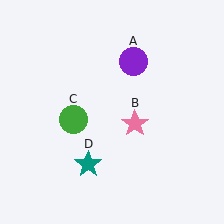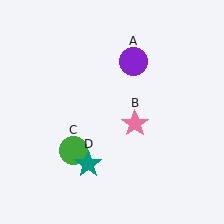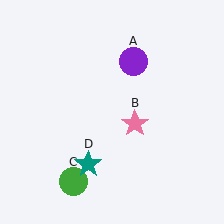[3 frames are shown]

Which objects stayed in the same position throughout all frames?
Purple circle (object A) and pink star (object B) and teal star (object D) remained stationary.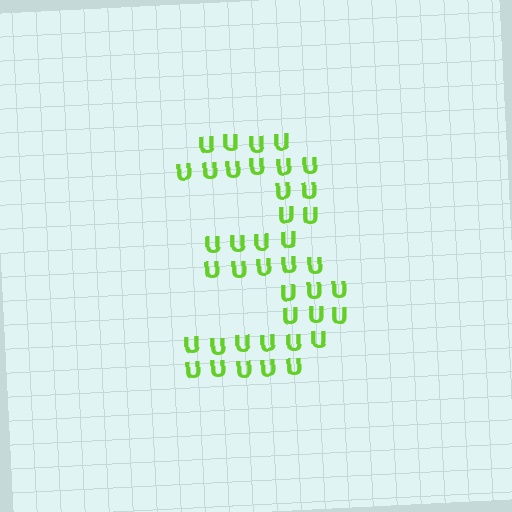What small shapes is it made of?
It is made of small letter U's.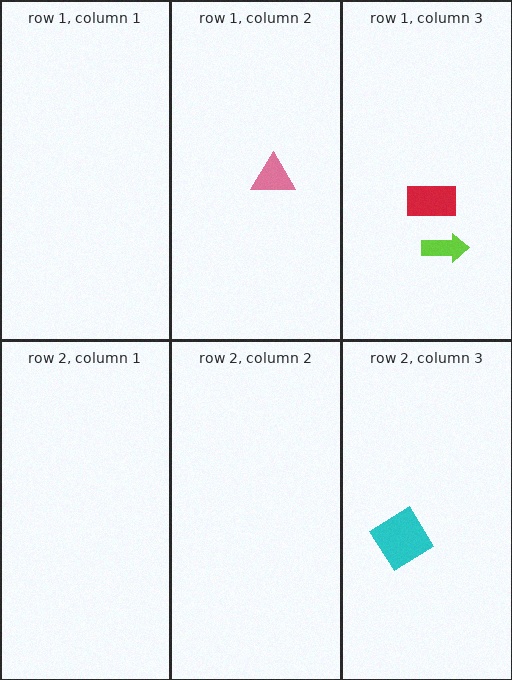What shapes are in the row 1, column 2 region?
The pink triangle.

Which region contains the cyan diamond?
The row 2, column 3 region.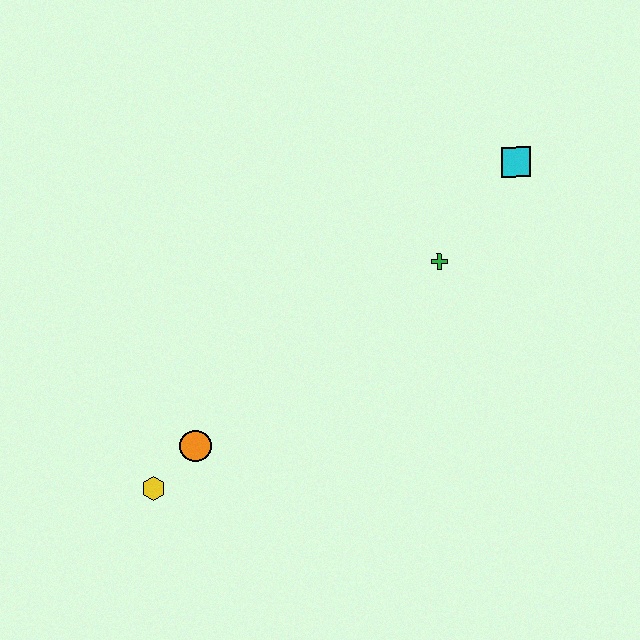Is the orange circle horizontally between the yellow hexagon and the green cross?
Yes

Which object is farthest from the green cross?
The yellow hexagon is farthest from the green cross.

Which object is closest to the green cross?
The cyan square is closest to the green cross.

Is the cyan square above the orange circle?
Yes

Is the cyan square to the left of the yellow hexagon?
No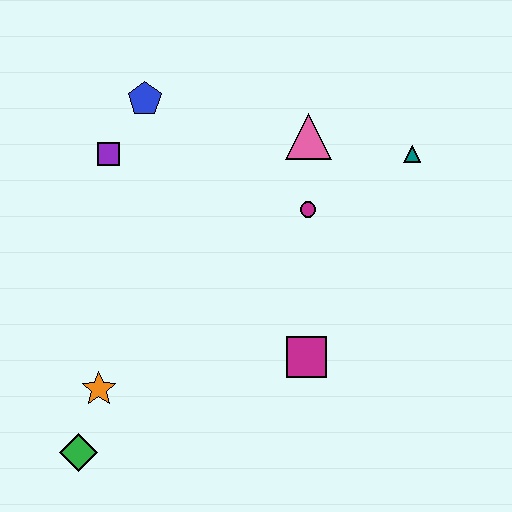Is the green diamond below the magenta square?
Yes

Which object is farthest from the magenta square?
The blue pentagon is farthest from the magenta square.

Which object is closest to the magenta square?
The magenta circle is closest to the magenta square.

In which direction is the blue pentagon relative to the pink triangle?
The blue pentagon is to the left of the pink triangle.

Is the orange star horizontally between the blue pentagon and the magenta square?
No